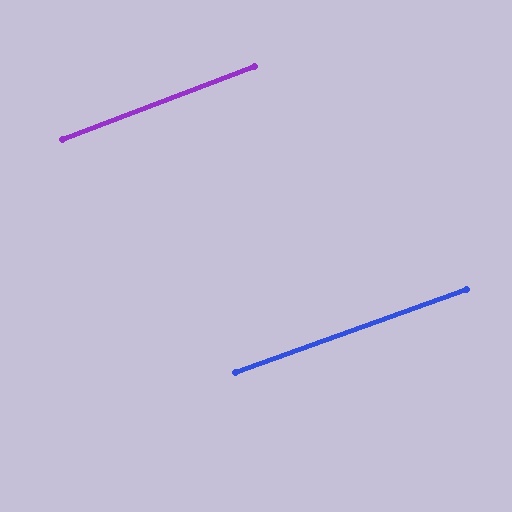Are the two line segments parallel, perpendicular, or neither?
Parallel — their directions differ by only 0.9°.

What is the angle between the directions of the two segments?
Approximately 1 degree.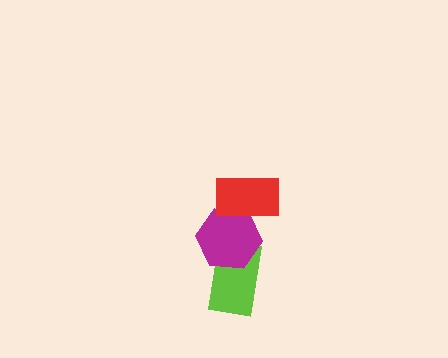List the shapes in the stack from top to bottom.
From top to bottom: the red rectangle, the magenta hexagon, the lime rectangle.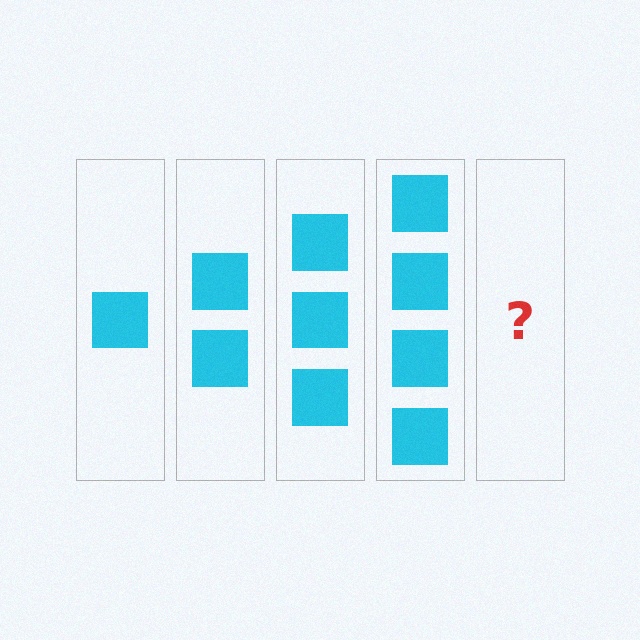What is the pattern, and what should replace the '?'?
The pattern is that each step adds one more square. The '?' should be 5 squares.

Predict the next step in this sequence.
The next step is 5 squares.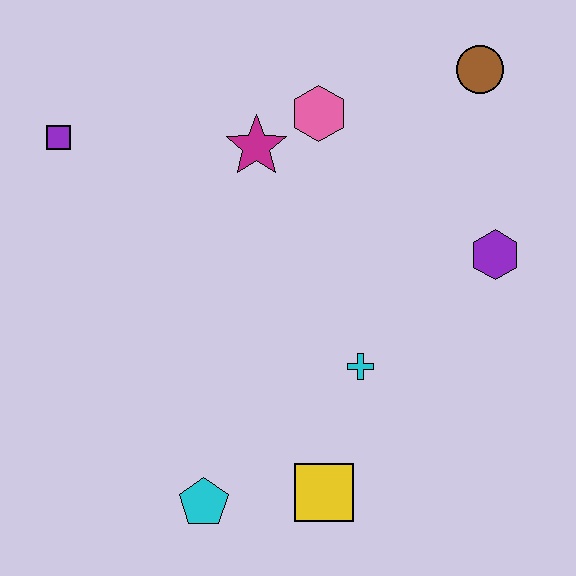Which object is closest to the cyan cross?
The yellow square is closest to the cyan cross.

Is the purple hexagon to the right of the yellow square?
Yes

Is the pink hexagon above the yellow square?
Yes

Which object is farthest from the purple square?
The purple hexagon is farthest from the purple square.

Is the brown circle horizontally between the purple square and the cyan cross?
No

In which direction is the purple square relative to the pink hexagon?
The purple square is to the left of the pink hexagon.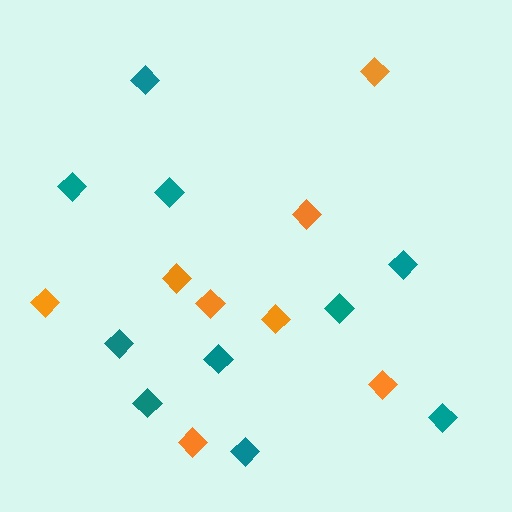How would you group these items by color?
There are 2 groups: one group of orange diamonds (8) and one group of teal diamonds (10).